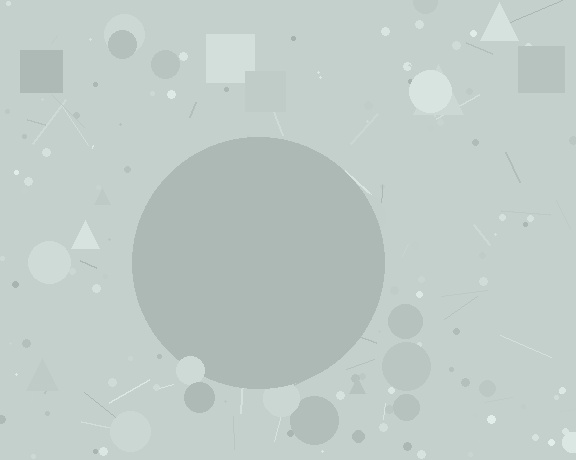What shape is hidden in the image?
A circle is hidden in the image.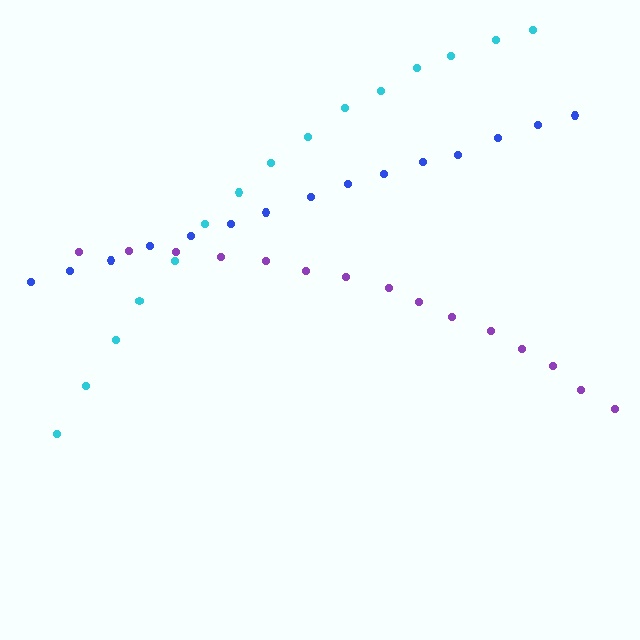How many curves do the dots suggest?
There are 3 distinct paths.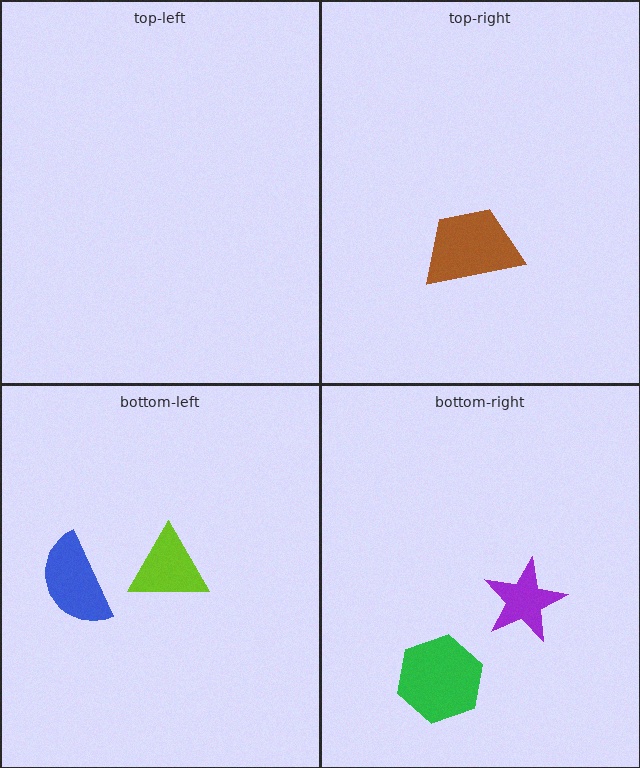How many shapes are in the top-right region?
1.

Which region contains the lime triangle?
The bottom-left region.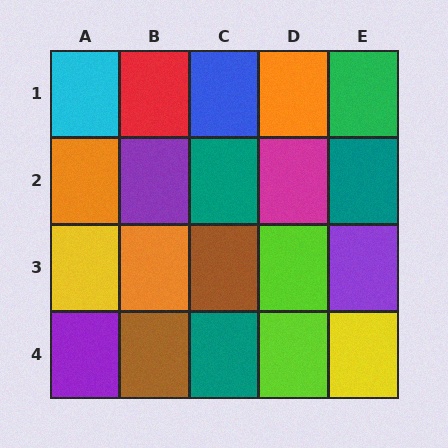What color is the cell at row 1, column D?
Orange.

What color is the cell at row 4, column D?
Lime.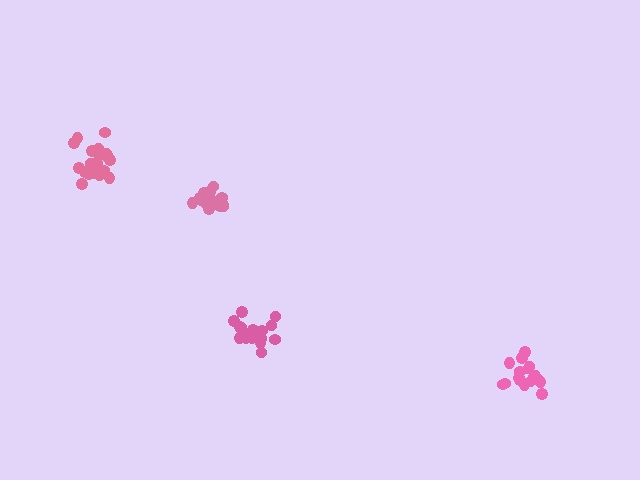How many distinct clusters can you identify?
There are 4 distinct clusters.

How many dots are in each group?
Group 1: 18 dots, Group 2: 16 dots, Group 3: 17 dots, Group 4: 20 dots (71 total).